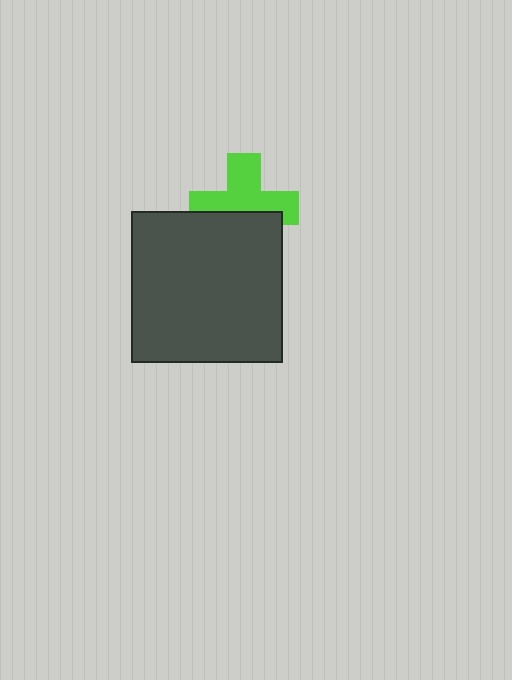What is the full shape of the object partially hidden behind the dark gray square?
The partially hidden object is a lime cross.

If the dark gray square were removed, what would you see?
You would see the complete lime cross.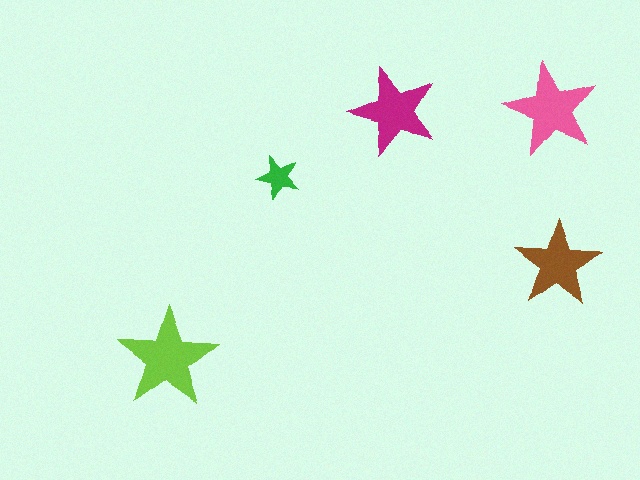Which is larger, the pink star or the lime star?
The lime one.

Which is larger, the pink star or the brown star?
The pink one.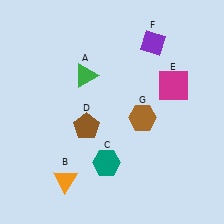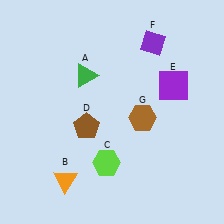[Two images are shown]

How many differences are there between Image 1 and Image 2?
There are 2 differences between the two images.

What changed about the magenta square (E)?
In Image 1, E is magenta. In Image 2, it changed to purple.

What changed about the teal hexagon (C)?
In Image 1, C is teal. In Image 2, it changed to lime.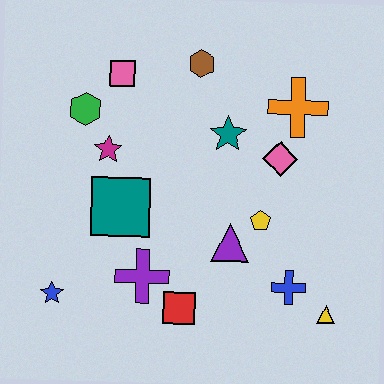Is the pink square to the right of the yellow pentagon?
No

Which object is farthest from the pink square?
The yellow triangle is farthest from the pink square.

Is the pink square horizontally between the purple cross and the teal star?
No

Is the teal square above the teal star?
No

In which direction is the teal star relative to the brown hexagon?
The teal star is below the brown hexagon.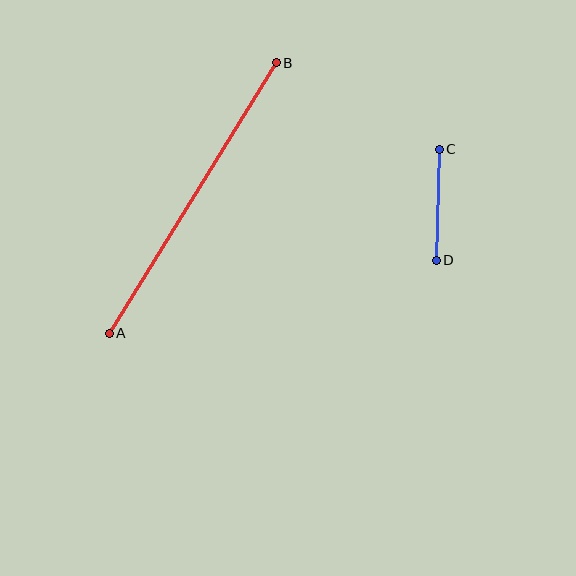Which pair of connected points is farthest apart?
Points A and B are farthest apart.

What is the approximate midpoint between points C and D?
The midpoint is at approximately (438, 205) pixels.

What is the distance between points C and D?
The distance is approximately 111 pixels.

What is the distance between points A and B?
The distance is approximately 318 pixels.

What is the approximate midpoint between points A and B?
The midpoint is at approximately (193, 198) pixels.